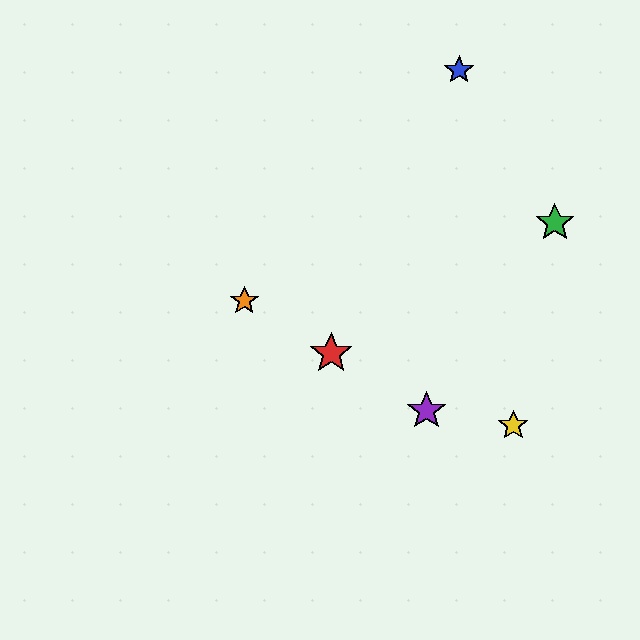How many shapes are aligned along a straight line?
3 shapes (the red star, the purple star, the orange star) are aligned along a straight line.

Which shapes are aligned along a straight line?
The red star, the purple star, the orange star are aligned along a straight line.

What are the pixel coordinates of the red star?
The red star is at (331, 353).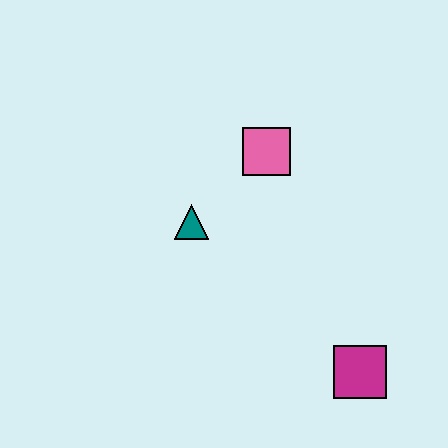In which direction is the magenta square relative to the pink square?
The magenta square is below the pink square.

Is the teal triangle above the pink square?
No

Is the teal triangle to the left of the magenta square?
Yes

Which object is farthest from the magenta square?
The pink square is farthest from the magenta square.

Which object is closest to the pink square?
The teal triangle is closest to the pink square.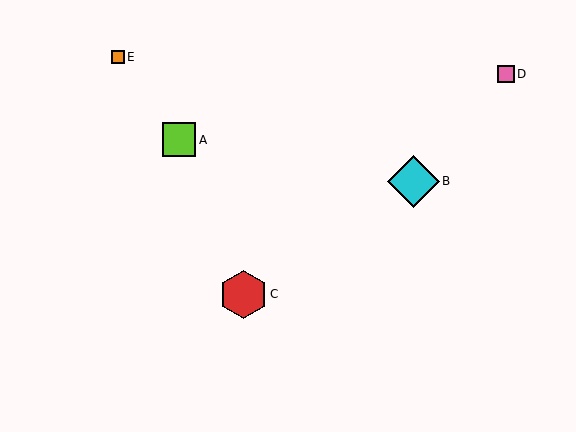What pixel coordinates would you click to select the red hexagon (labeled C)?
Click at (243, 294) to select the red hexagon C.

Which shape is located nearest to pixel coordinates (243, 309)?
The red hexagon (labeled C) at (243, 294) is nearest to that location.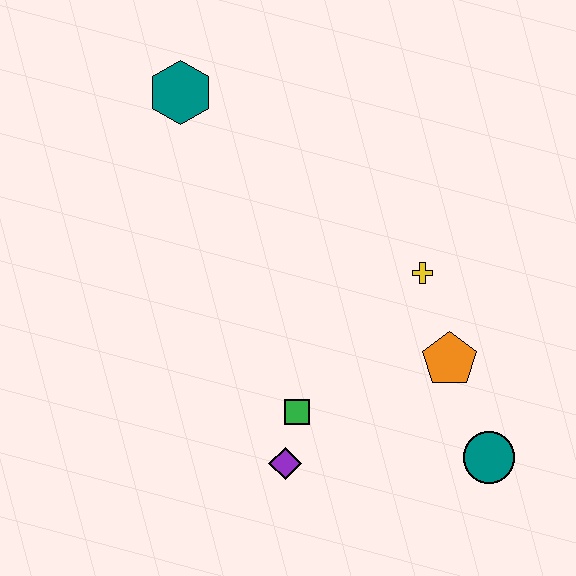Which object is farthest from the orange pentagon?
The teal hexagon is farthest from the orange pentagon.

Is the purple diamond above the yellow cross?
No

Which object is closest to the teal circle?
The orange pentagon is closest to the teal circle.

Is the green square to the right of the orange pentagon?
No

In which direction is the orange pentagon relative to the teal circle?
The orange pentagon is above the teal circle.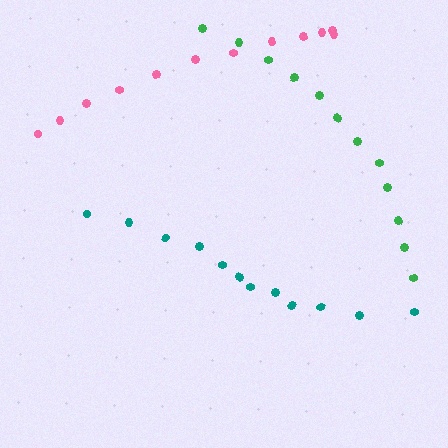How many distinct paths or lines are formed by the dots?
There are 3 distinct paths.